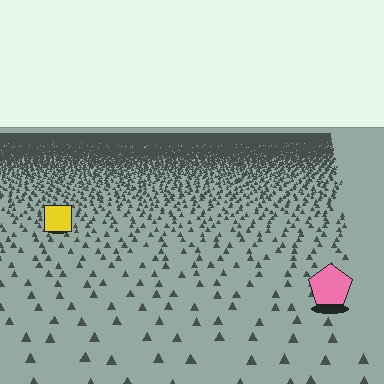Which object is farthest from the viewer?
The yellow square is farthest from the viewer. It appears smaller and the ground texture around it is denser.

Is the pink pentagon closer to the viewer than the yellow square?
Yes. The pink pentagon is closer — you can tell from the texture gradient: the ground texture is coarser near it.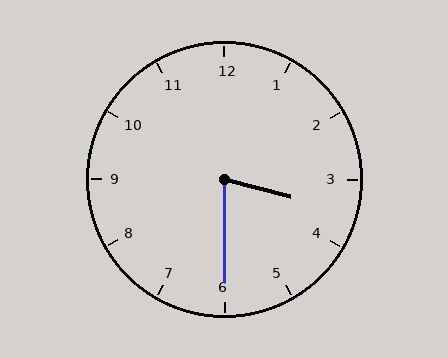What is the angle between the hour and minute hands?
Approximately 75 degrees.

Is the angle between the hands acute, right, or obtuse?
It is acute.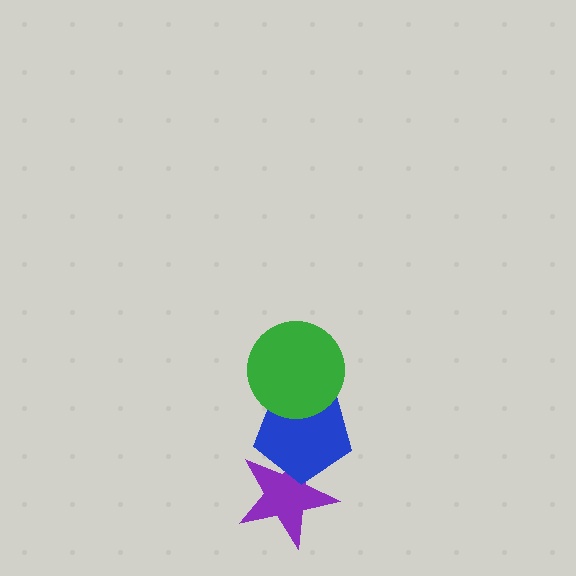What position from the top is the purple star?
The purple star is 3rd from the top.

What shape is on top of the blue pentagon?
The green circle is on top of the blue pentagon.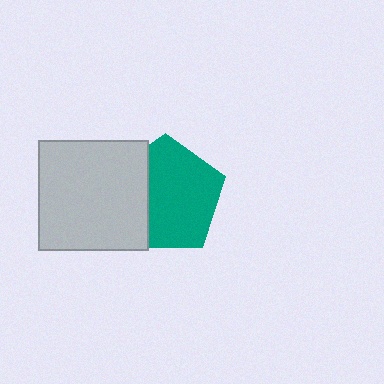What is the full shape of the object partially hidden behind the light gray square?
The partially hidden object is a teal pentagon.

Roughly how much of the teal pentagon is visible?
Most of it is visible (roughly 68%).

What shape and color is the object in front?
The object in front is a light gray square.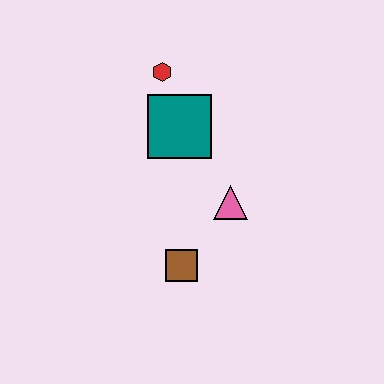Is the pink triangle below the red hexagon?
Yes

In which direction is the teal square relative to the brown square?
The teal square is above the brown square.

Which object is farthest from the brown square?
The red hexagon is farthest from the brown square.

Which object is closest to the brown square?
The pink triangle is closest to the brown square.